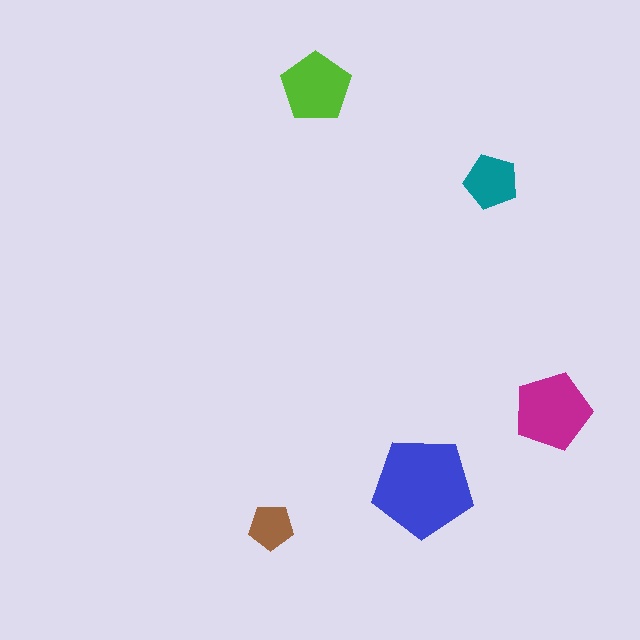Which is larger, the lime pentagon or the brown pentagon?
The lime one.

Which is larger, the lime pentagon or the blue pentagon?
The blue one.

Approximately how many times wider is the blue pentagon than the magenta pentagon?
About 1.5 times wider.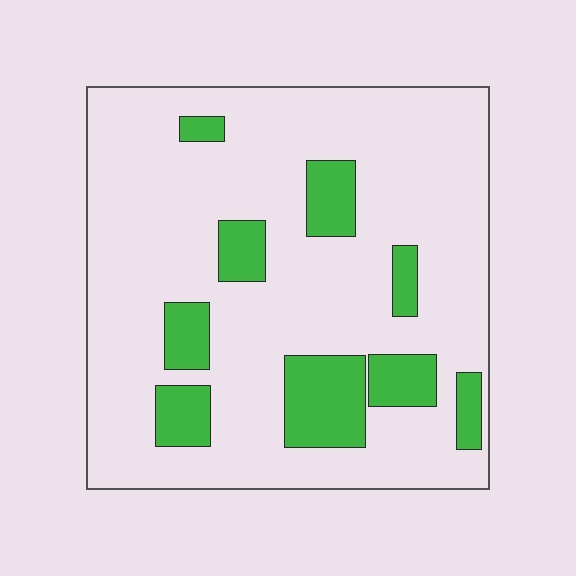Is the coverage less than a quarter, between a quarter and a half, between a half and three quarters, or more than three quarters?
Less than a quarter.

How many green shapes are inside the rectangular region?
9.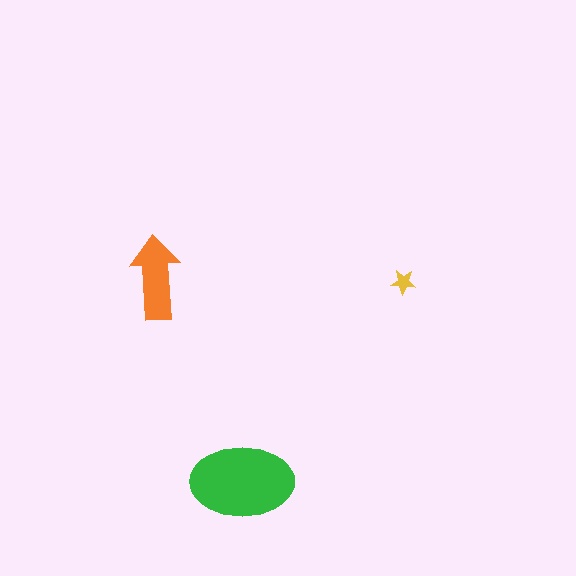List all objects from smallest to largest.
The yellow star, the orange arrow, the green ellipse.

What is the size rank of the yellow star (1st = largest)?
3rd.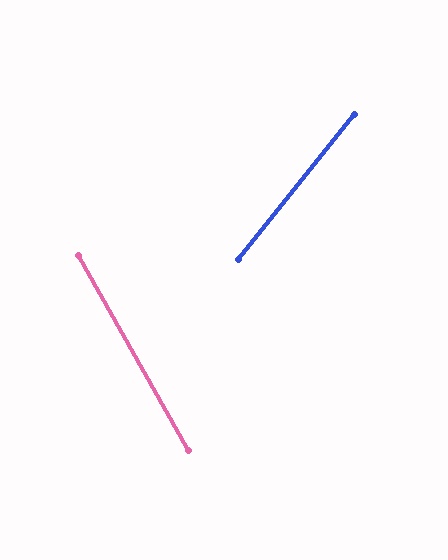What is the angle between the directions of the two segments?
Approximately 68 degrees.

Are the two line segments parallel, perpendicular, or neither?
Neither parallel nor perpendicular — they differ by about 68°.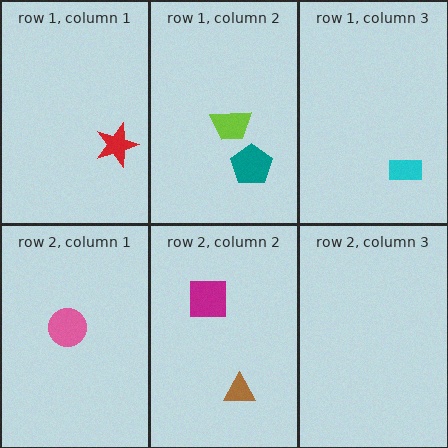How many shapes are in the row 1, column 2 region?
2.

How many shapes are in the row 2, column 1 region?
1.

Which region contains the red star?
The row 1, column 1 region.